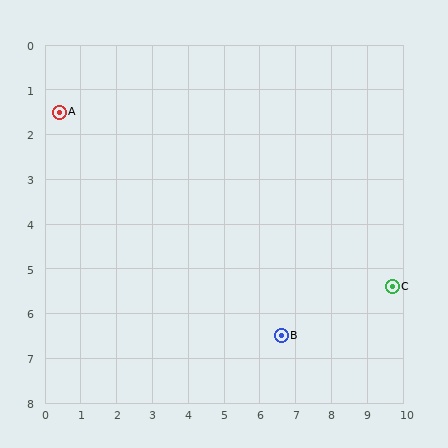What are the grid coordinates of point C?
Point C is at approximately (9.7, 5.4).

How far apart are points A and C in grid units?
Points A and C are about 10.1 grid units apart.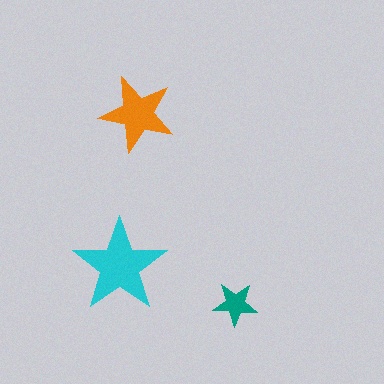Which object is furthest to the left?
The cyan star is leftmost.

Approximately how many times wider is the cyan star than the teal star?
About 2 times wider.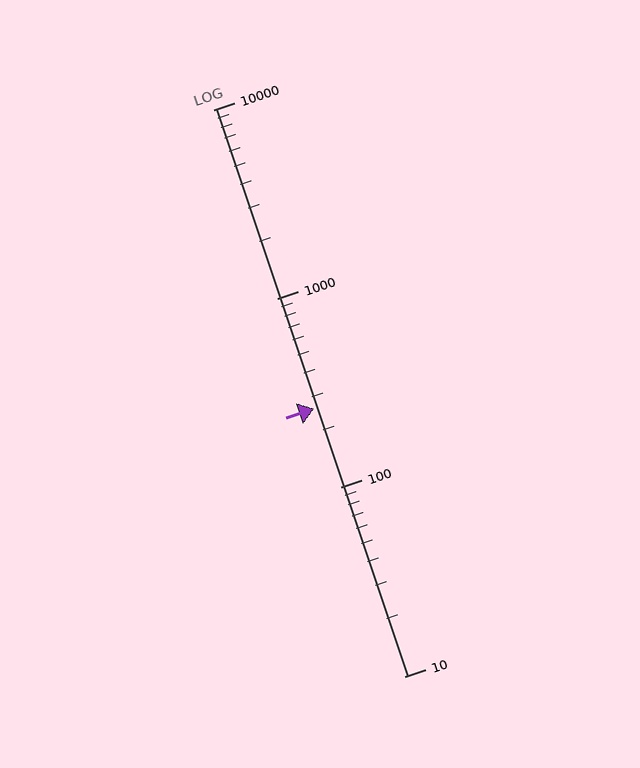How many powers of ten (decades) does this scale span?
The scale spans 3 decades, from 10 to 10000.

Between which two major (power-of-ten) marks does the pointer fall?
The pointer is between 100 and 1000.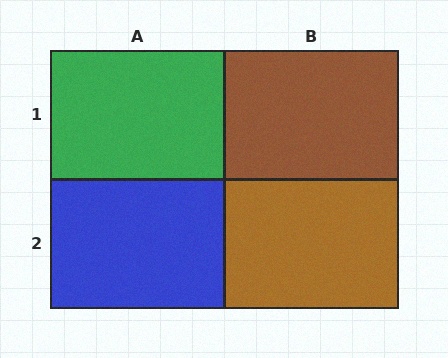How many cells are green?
1 cell is green.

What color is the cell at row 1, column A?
Green.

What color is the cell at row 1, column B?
Brown.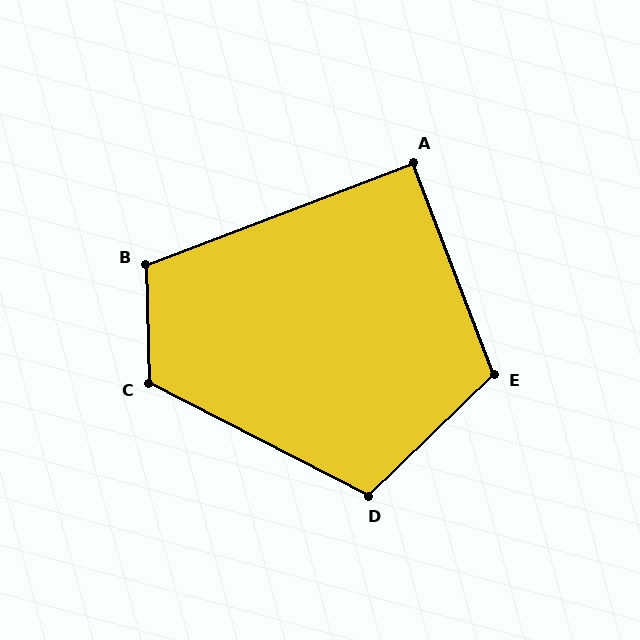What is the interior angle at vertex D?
Approximately 109 degrees (obtuse).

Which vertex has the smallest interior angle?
A, at approximately 90 degrees.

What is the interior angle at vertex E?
Approximately 113 degrees (obtuse).